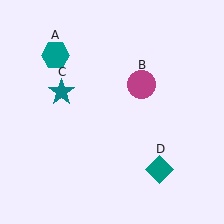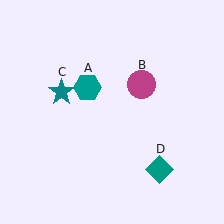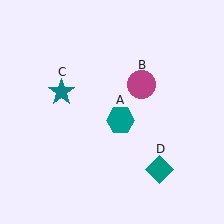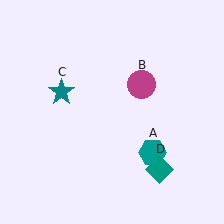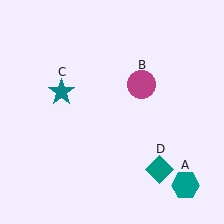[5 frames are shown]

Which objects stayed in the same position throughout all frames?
Magenta circle (object B) and teal star (object C) and teal diamond (object D) remained stationary.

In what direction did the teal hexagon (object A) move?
The teal hexagon (object A) moved down and to the right.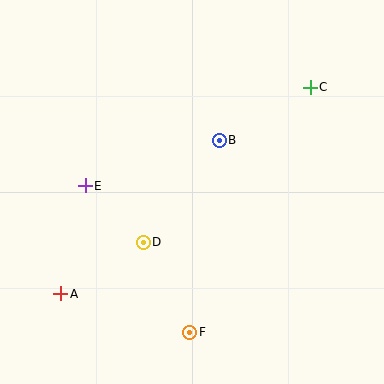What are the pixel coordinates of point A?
Point A is at (61, 294).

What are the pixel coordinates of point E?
Point E is at (85, 186).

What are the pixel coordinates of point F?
Point F is at (190, 332).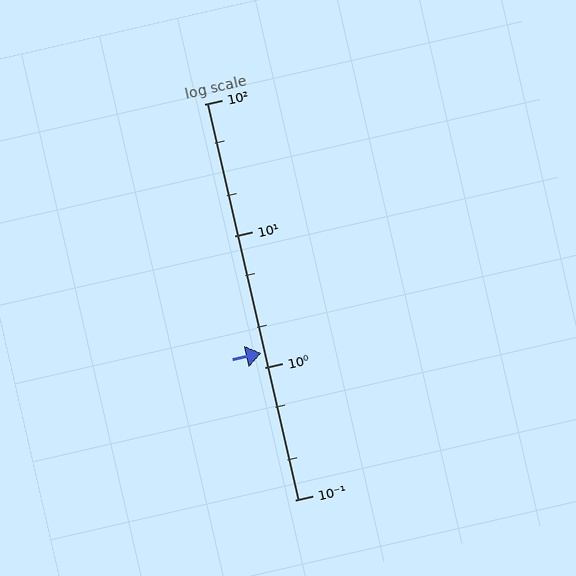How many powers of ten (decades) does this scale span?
The scale spans 3 decades, from 0.1 to 100.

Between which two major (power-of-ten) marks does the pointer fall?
The pointer is between 1 and 10.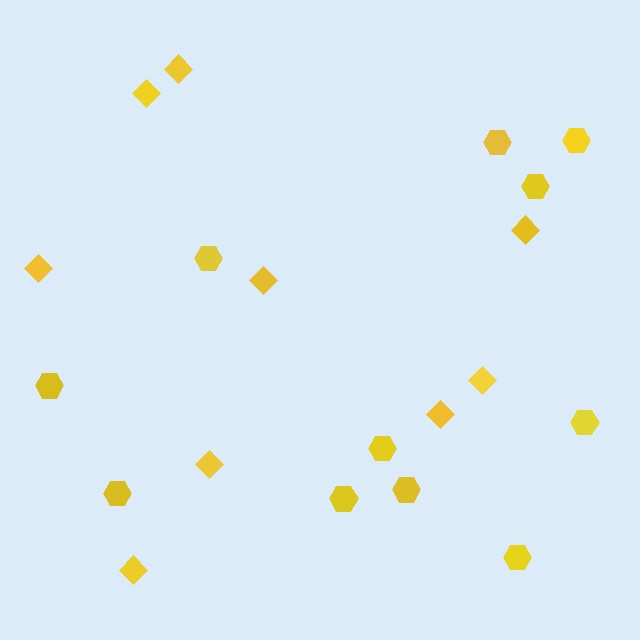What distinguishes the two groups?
There are 2 groups: one group of diamonds (9) and one group of hexagons (11).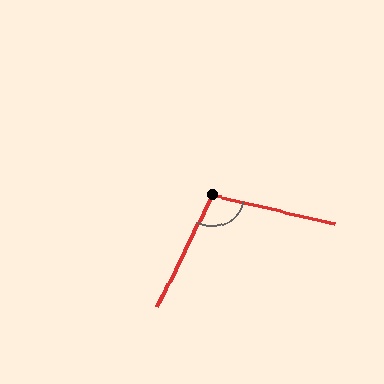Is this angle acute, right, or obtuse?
It is obtuse.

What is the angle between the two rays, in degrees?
Approximately 103 degrees.